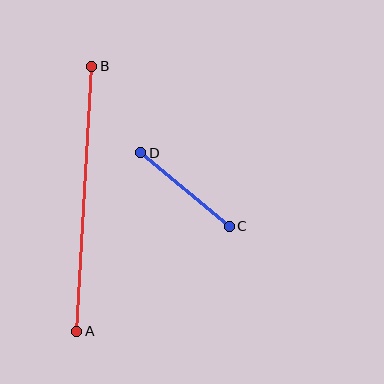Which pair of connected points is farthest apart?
Points A and B are farthest apart.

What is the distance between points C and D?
The distance is approximately 115 pixels.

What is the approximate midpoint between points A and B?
The midpoint is at approximately (84, 199) pixels.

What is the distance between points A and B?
The distance is approximately 266 pixels.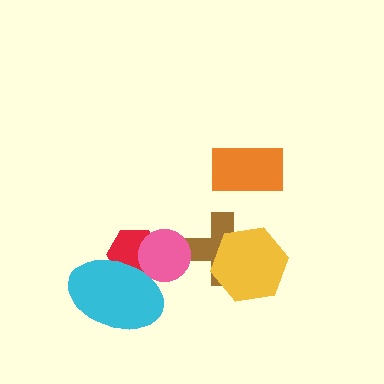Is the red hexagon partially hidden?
Yes, it is partially covered by another shape.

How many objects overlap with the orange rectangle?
0 objects overlap with the orange rectangle.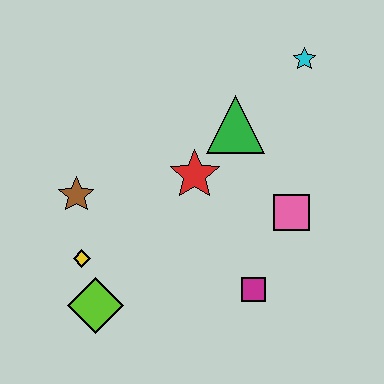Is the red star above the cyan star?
No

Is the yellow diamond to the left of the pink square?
Yes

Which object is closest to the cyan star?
The green triangle is closest to the cyan star.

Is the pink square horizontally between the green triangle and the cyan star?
Yes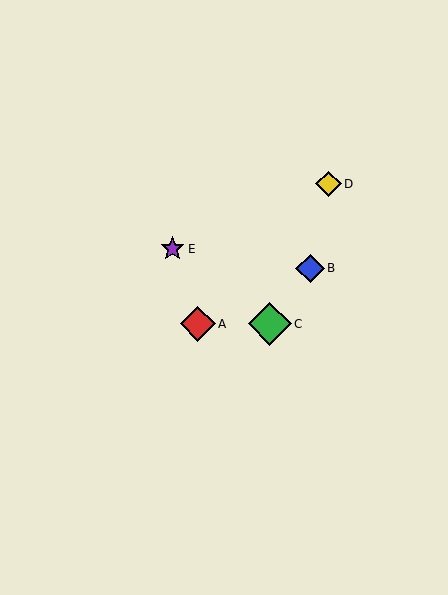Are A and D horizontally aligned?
No, A is at y≈324 and D is at y≈184.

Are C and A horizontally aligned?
Yes, both are at y≈324.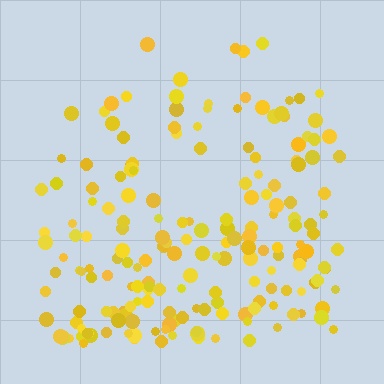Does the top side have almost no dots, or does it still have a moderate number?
Still a moderate number, just noticeably fewer than the bottom.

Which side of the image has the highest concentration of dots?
The bottom.